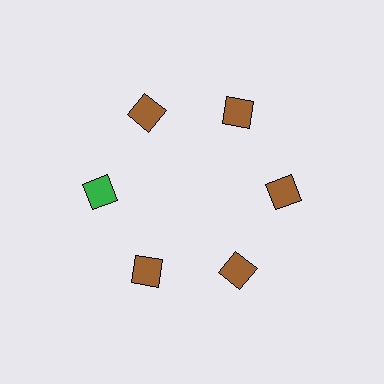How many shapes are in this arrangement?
There are 6 shapes arranged in a ring pattern.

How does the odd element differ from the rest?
It has a different color: green instead of brown.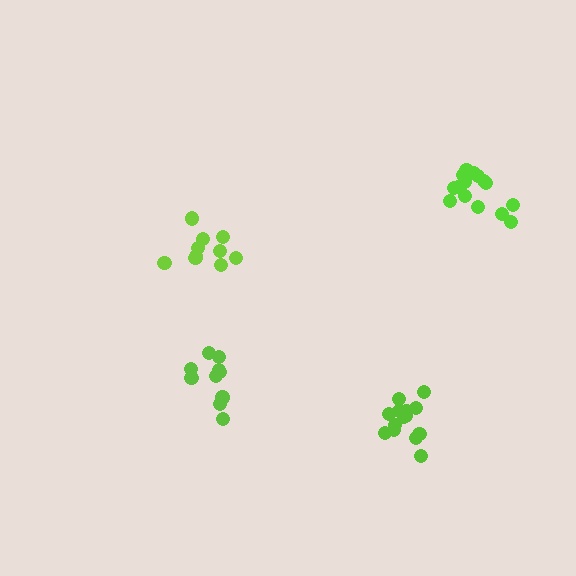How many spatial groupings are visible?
There are 4 spatial groupings.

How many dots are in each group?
Group 1: 14 dots, Group 2: 10 dots, Group 3: 15 dots, Group 4: 10 dots (49 total).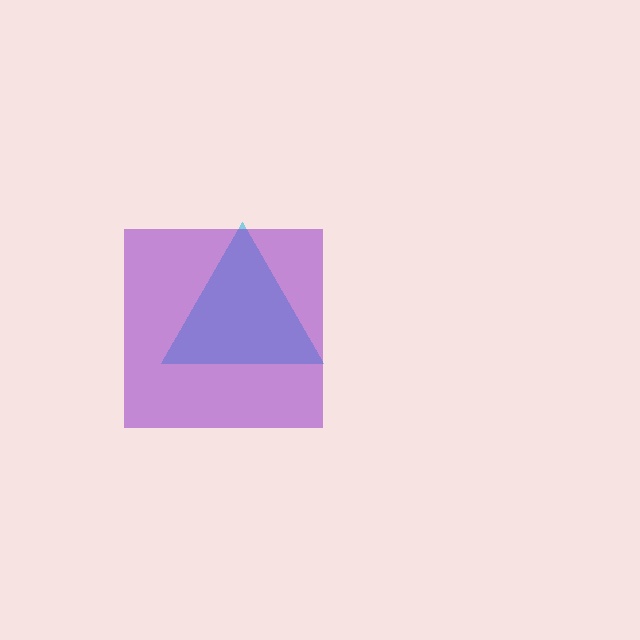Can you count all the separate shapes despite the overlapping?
Yes, there are 2 separate shapes.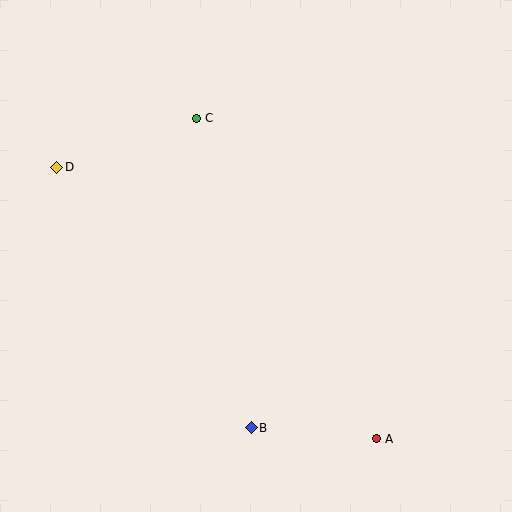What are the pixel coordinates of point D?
Point D is at (57, 167).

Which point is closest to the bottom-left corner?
Point B is closest to the bottom-left corner.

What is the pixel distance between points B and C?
The distance between B and C is 314 pixels.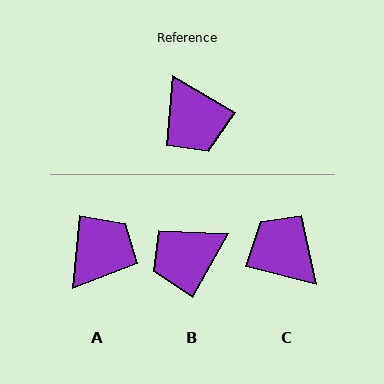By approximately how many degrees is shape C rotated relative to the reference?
Approximately 164 degrees clockwise.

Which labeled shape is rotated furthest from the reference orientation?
C, about 164 degrees away.